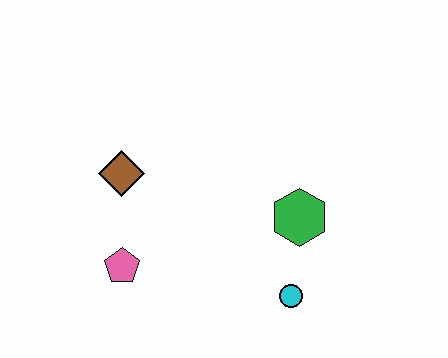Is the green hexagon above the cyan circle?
Yes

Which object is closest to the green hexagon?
The cyan circle is closest to the green hexagon.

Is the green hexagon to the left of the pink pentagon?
No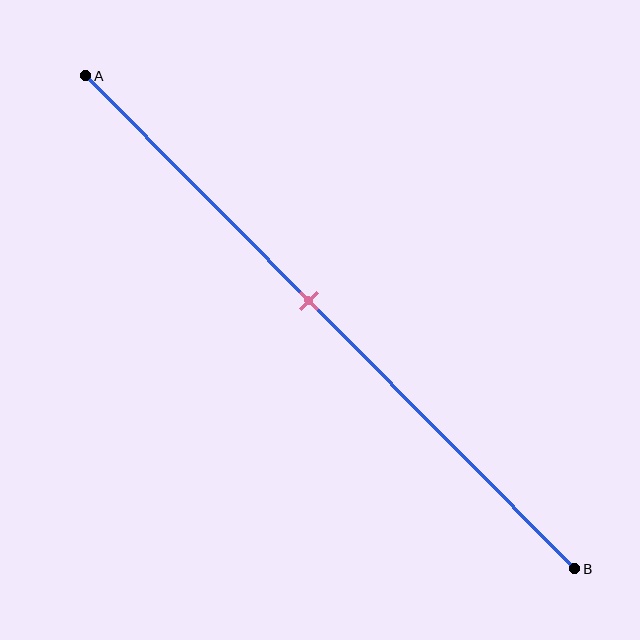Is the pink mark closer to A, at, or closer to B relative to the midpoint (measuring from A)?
The pink mark is closer to point A than the midpoint of segment AB.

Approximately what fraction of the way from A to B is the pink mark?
The pink mark is approximately 45% of the way from A to B.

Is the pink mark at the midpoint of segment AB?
No, the mark is at about 45% from A, not at the 50% midpoint.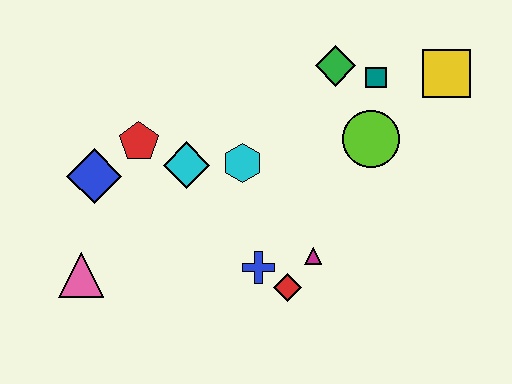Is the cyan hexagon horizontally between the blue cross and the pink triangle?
Yes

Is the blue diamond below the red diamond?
No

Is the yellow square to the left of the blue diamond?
No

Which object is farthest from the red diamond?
The yellow square is farthest from the red diamond.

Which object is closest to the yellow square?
The teal square is closest to the yellow square.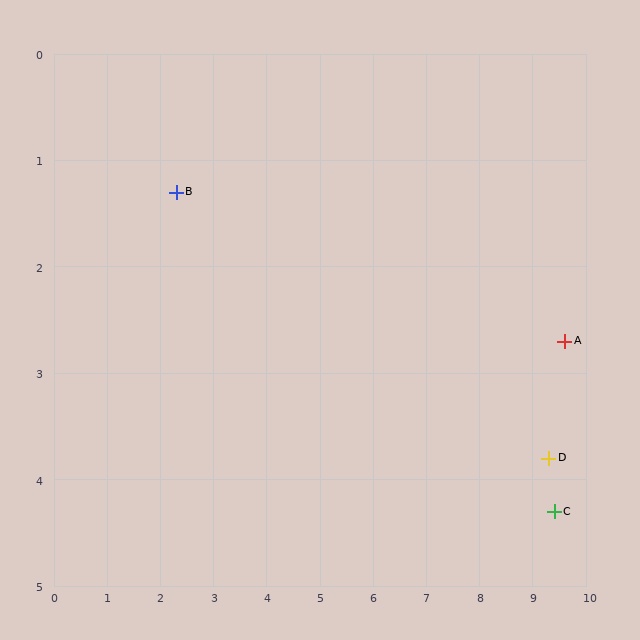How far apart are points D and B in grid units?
Points D and B are about 7.4 grid units apart.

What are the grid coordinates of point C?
Point C is at approximately (9.4, 4.3).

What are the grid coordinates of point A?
Point A is at approximately (9.6, 2.7).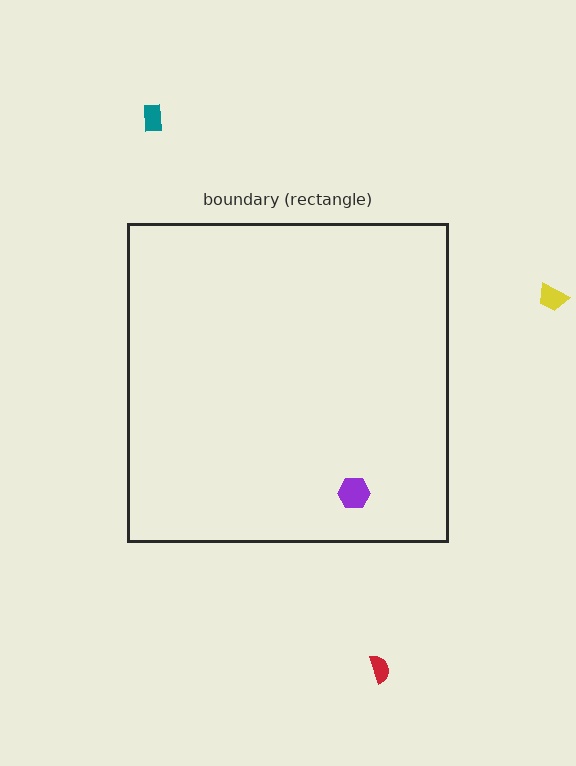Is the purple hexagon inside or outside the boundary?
Inside.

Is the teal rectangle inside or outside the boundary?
Outside.